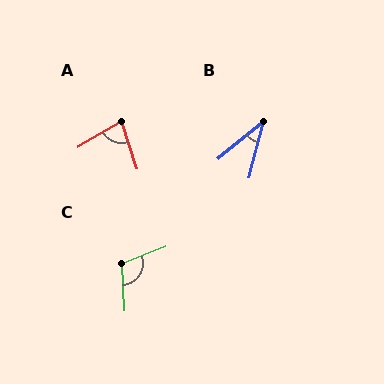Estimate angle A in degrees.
Approximately 78 degrees.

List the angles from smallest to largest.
B (36°), A (78°), C (108°).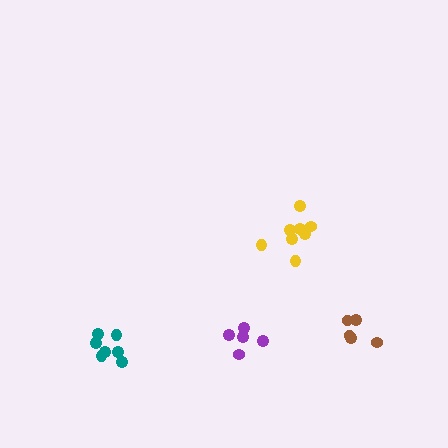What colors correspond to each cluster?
The clusters are colored: purple, yellow, teal, brown.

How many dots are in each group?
Group 1: 5 dots, Group 2: 8 dots, Group 3: 7 dots, Group 4: 5 dots (25 total).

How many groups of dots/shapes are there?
There are 4 groups.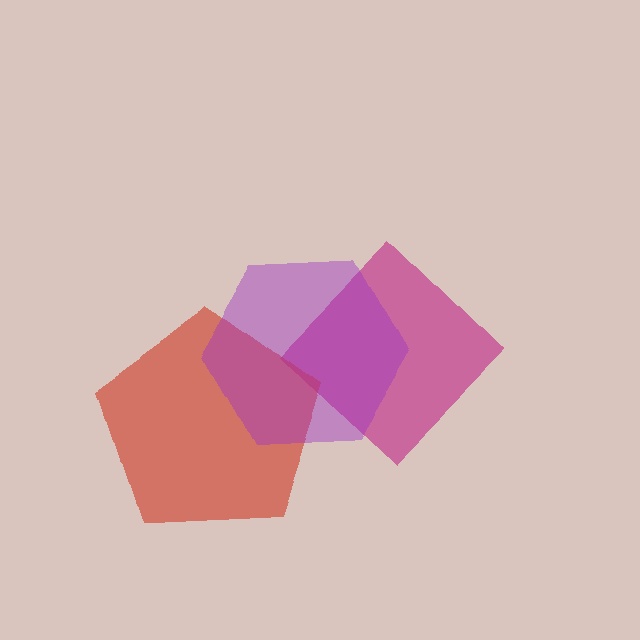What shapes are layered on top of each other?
The layered shapes are: a magenta diamond, a red pentagon, a purple hexagon.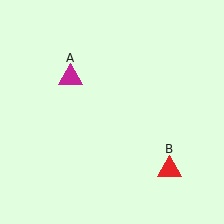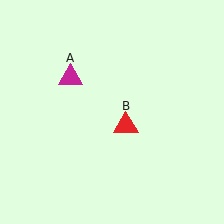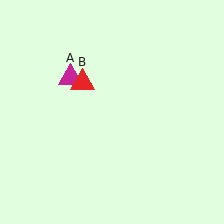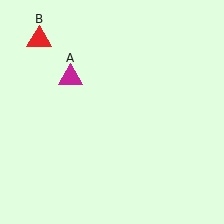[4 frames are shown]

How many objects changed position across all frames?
1 object changed position: red triangle (object B).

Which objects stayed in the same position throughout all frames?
Magenta triangle (object A) remained stationary.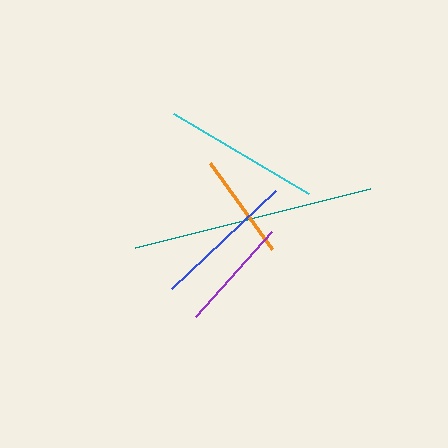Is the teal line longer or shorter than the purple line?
The teal line is longer than the purple line.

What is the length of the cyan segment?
The cyan segment is approximately 157 pixels long.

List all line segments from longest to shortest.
From longest to shortest: teal, cyan, blue, purple, orange.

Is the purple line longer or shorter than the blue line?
The blue line is longer than the purple line.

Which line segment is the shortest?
The orange line is the shortest at approximately 106 pixels.